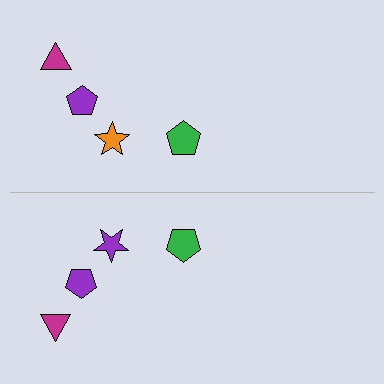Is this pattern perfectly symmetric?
No, the pattern is not perfectly symmetric. The purple star on the bottom side breaks the symmetry — its mirror counterpart is orange.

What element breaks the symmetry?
The purple star on the bottom side breaks the symmetry — its mirror counterpart is orange.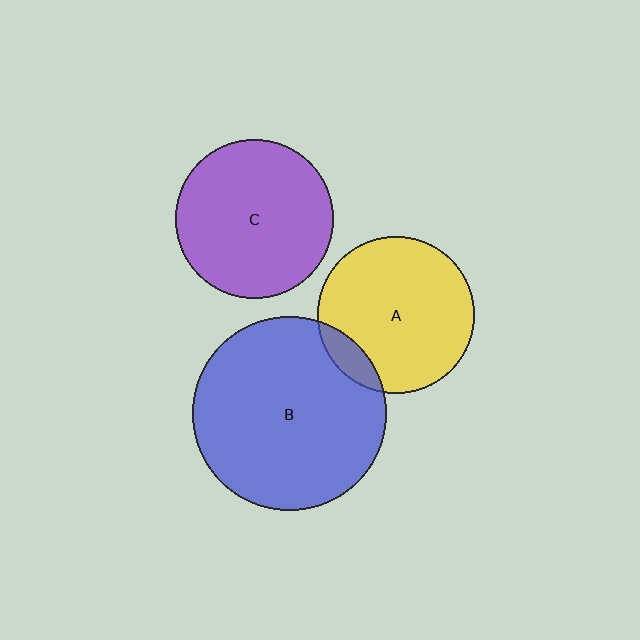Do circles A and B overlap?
Yes.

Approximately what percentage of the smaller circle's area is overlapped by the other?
Approximately 10%.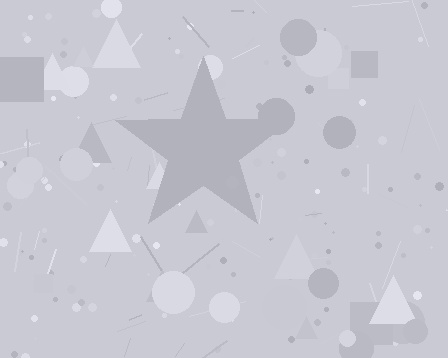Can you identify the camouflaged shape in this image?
The camouflaged shape is a star.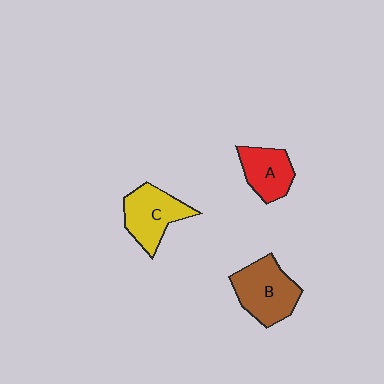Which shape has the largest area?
Shape B (brown).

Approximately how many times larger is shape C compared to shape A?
Approximately 1.3 times.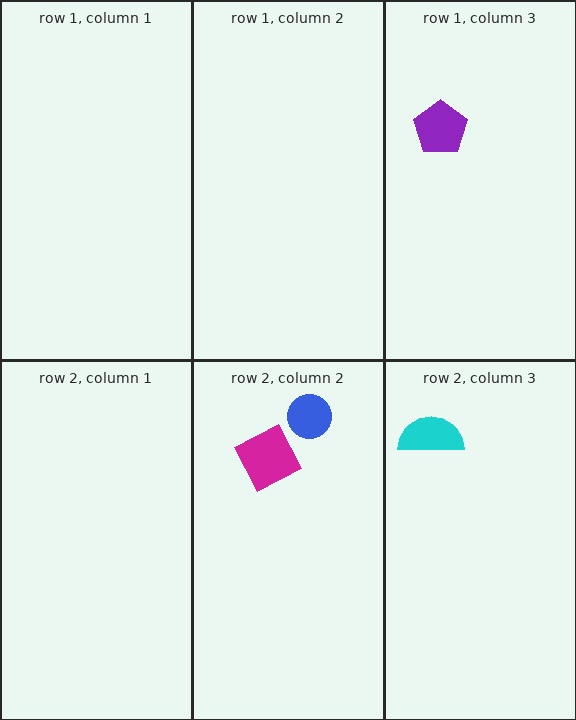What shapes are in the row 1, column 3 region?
The purple pentagon.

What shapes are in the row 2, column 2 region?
The blue circle, the magenta square.